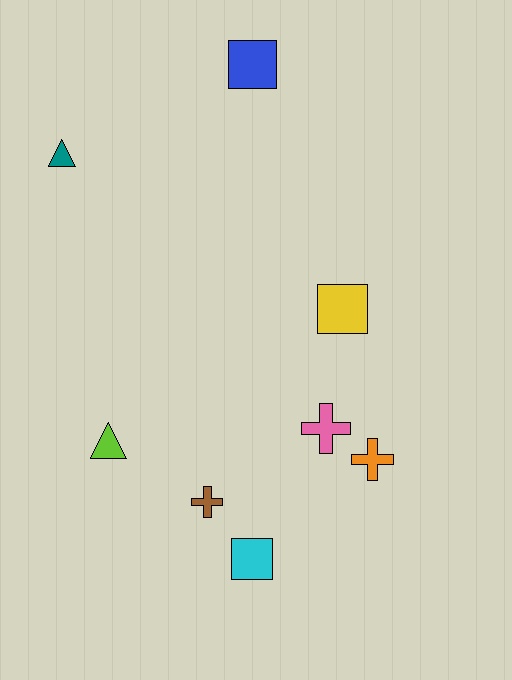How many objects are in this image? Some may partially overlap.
There are 8 objects.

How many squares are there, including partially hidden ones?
There are 3 squares.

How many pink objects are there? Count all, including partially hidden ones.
There is 1 pink object.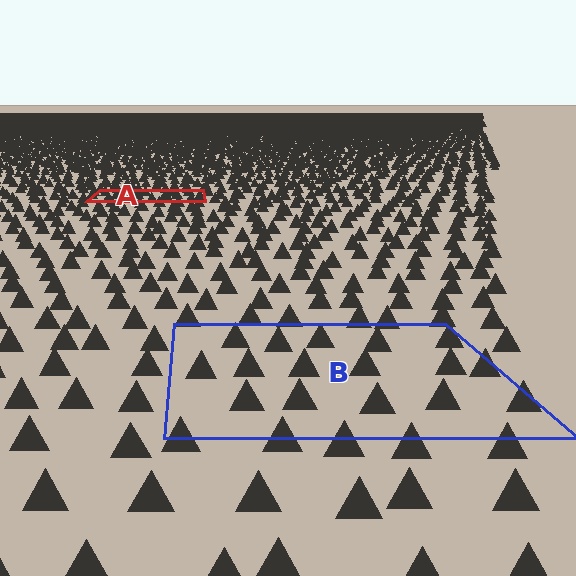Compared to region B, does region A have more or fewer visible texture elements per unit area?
Region A has more texture elements per unit area — they are packed more densely because it is farther away.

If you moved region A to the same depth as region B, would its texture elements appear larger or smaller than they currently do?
They would appear larger. At a closer depth, the same texture elements are projected at a bigger on-screen size.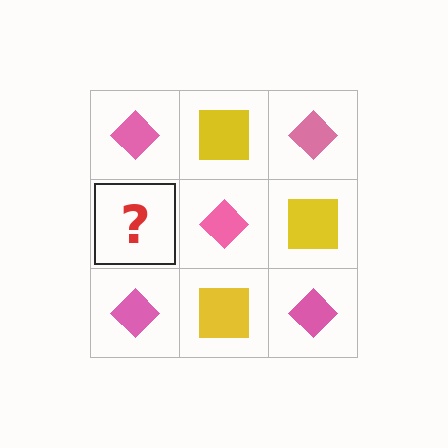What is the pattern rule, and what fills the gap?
The rule is that it alternates pink diamond and yellow square in a checkerboard pattern. The gap should be filled with a yellow square.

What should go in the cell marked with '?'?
The missing cell should contain a yellow square.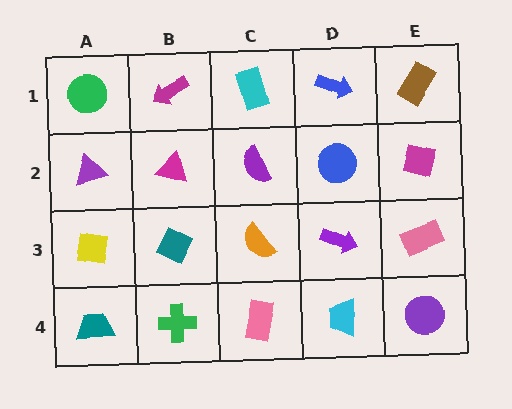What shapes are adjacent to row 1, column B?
A magenta triangle (row 2, column B), a green circle (row 1, column A), a cyan rectangle (row 1, column C).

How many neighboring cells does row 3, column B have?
4.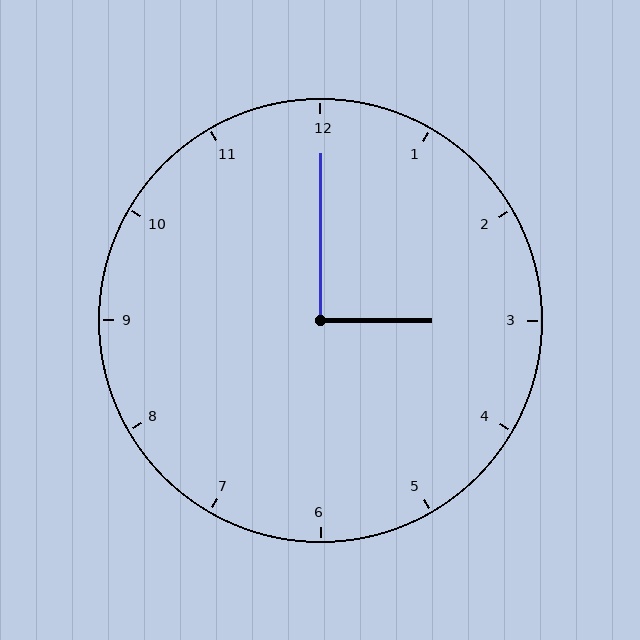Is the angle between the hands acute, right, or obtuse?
It is right.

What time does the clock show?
3:00.